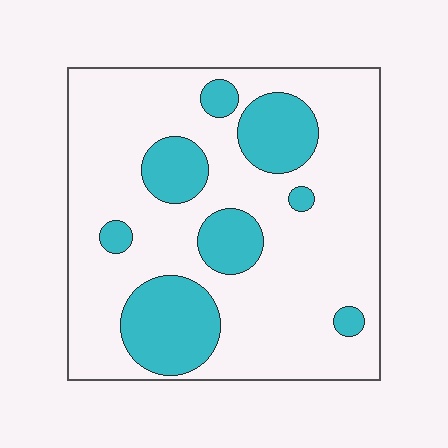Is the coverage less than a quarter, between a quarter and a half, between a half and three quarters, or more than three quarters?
Less than a quarter.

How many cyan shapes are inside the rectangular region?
8.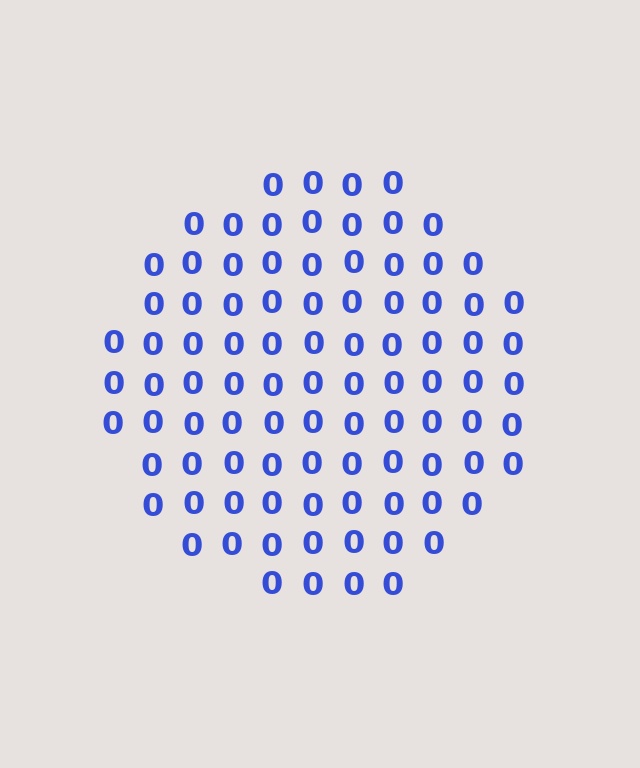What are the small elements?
The small elements are digit 0's.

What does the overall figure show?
The overall figure shows a circle.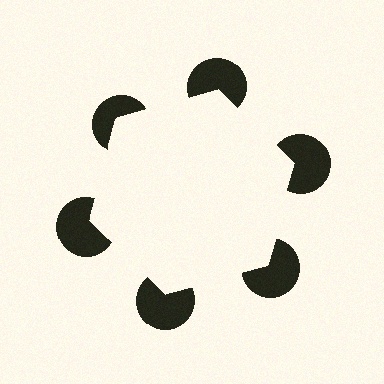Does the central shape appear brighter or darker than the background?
It typically appears slightly brighter than the background, even though no actual brightness change is drawn.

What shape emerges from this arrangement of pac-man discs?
An illusory hexagon — its edges are inferred from the aligned wedge cuts in the pac-man discs, not physically drawn.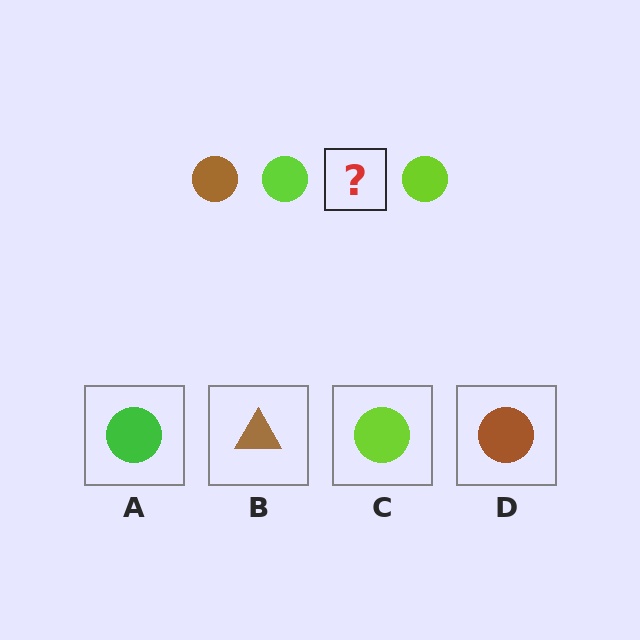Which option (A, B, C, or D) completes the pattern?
D.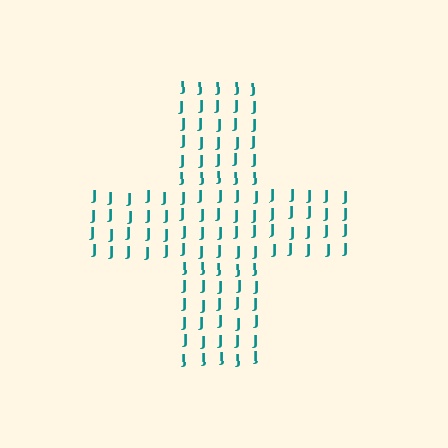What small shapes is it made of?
It is made of small letter J's.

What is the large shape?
The large shape is a cross.